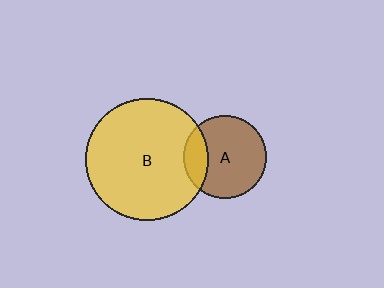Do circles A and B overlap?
Yes.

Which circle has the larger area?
Circle B (yellow).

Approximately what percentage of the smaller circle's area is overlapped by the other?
Approximately 20%.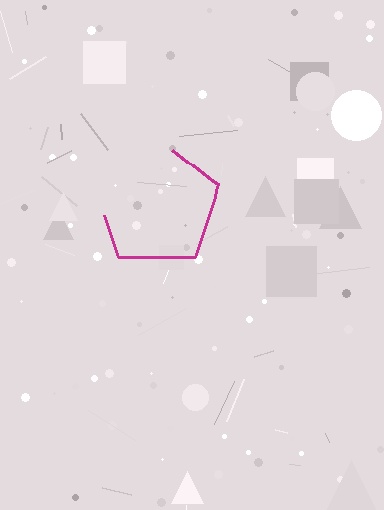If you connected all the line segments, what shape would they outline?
They would outline a pentagon.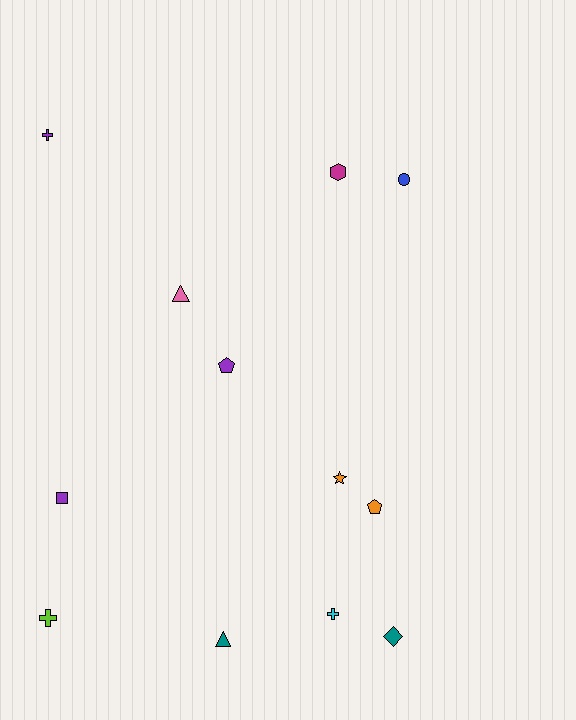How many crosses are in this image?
There are 3 crosses.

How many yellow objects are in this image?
There are no yellow objects.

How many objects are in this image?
There are 12 objects.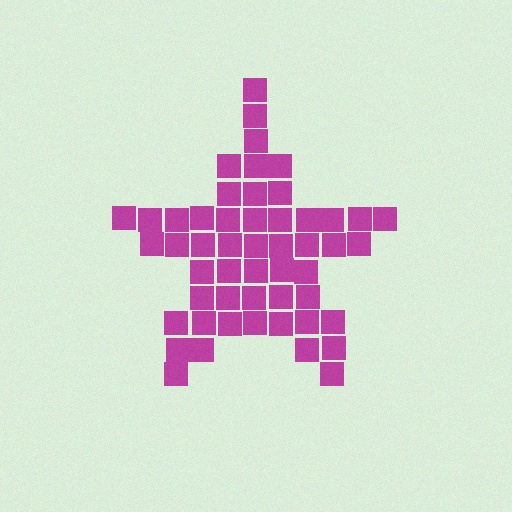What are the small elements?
The small elements are squares.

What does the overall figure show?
The overall figure shows a star.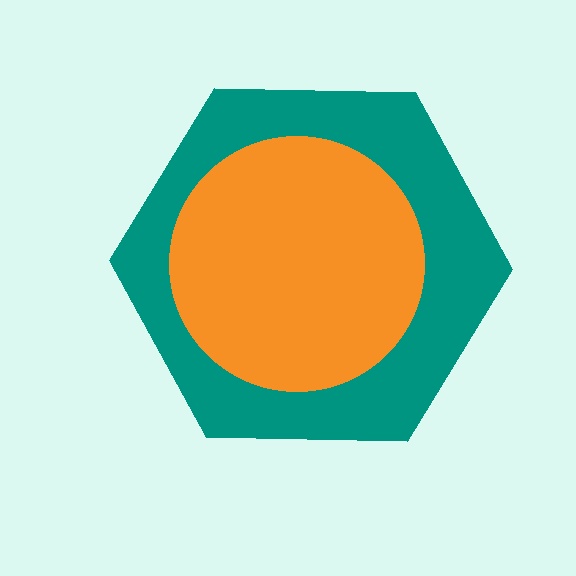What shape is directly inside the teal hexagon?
The orange circle.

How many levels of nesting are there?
2.